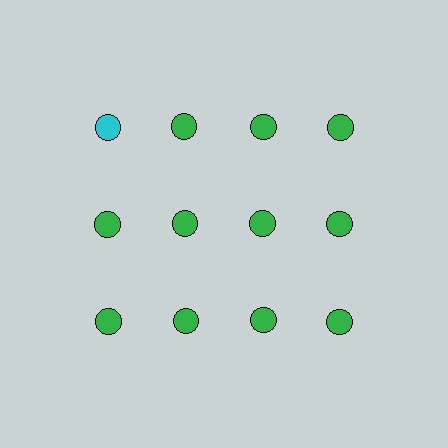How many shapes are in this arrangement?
There are 12 shapes arranged in a grid pattern.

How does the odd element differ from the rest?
It has a different color: cyan instead of green.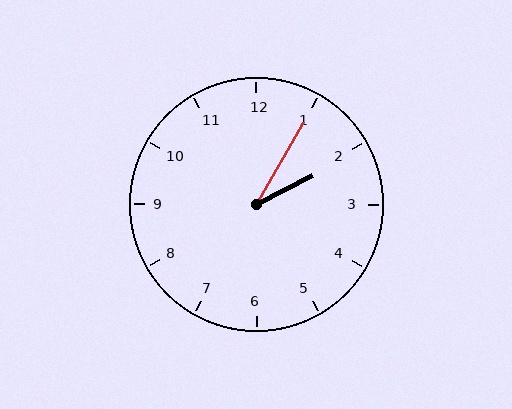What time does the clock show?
2:05.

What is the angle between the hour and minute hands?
Approximately 32 degrees.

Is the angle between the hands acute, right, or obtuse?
It is acute.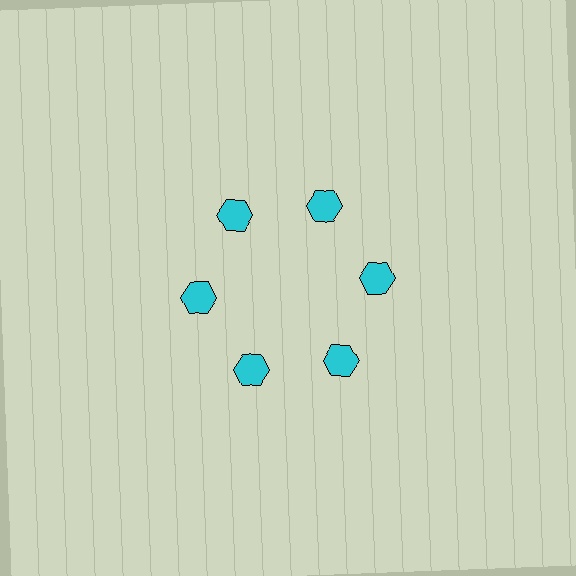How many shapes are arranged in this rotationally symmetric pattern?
There are 6 shapes, arranged in 6 groups of 1.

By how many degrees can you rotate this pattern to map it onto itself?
The pattern maps onto itself every 60 degrees of rotation.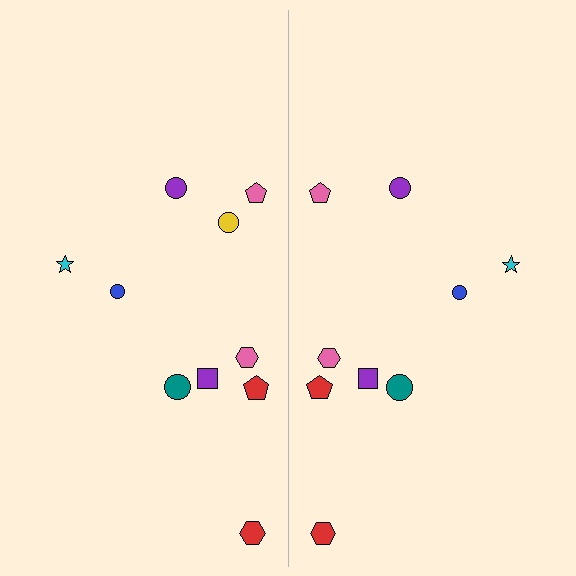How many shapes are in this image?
There are 19 shapes in this image.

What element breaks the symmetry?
A yellow circle is missing from the right side.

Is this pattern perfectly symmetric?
No, the pattern is not perfectly symmetric. A yellow circle is missing from the right side.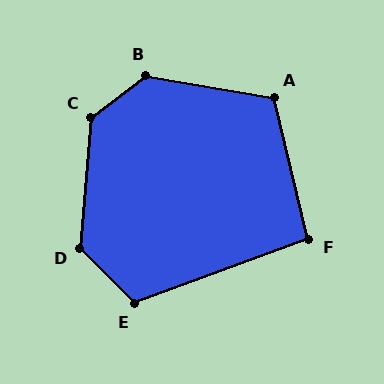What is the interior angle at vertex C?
Approximately 132 degrees (obtuse).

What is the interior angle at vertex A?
Approximately 113 degrees (obtuse).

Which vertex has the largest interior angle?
B, at approximately 133 degrees.